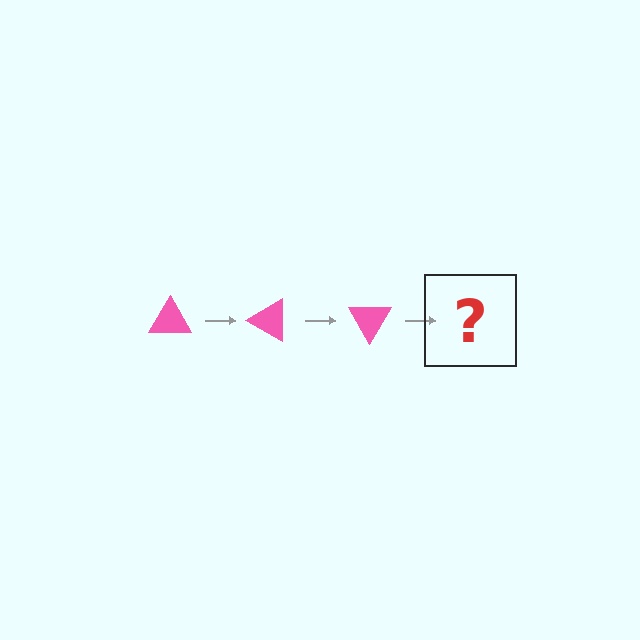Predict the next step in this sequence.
The next step is a pink triangle rotated 90 degrees.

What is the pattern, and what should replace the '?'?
The pattern is that the triangle rotates 30 degrees each step. The '?' should be a pink triangle rotated 90 degrees.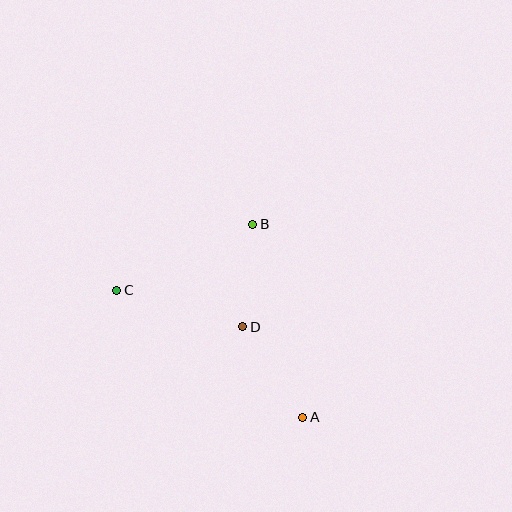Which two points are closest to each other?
Points B and D are closest to each other.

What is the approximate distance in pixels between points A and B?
The distance between A and B is approximately 200 pixels.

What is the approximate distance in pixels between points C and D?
The distance between C and D is approximately 131 pixels.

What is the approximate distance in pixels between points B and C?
The distance between B and C is approximately 151 pixels.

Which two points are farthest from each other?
Points A and C are farthest from each other.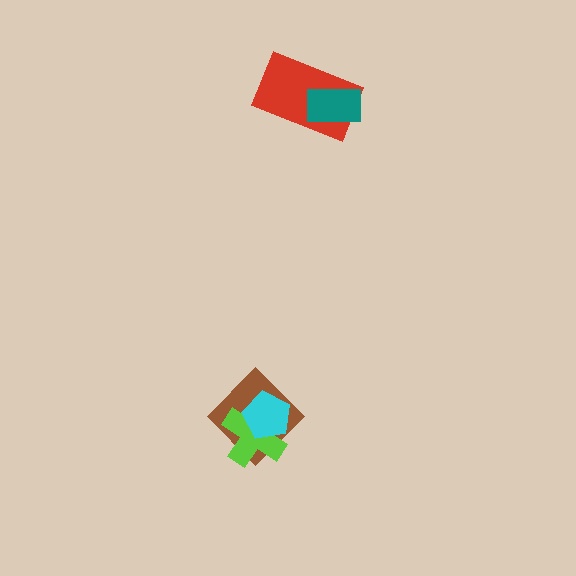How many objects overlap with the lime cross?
2 objects overlap with the lime cross.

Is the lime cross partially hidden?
Yes, it is partially covered by another shape.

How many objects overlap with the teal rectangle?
1 object overlaps with the teal rectangle.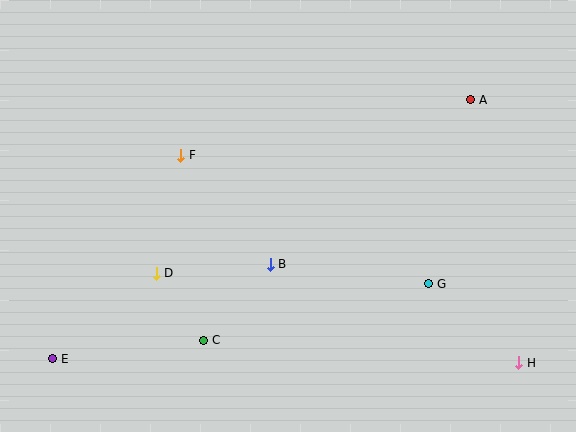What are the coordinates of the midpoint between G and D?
The midpoint between G and D is at (292, 278).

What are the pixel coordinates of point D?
Point D is at (156, 273).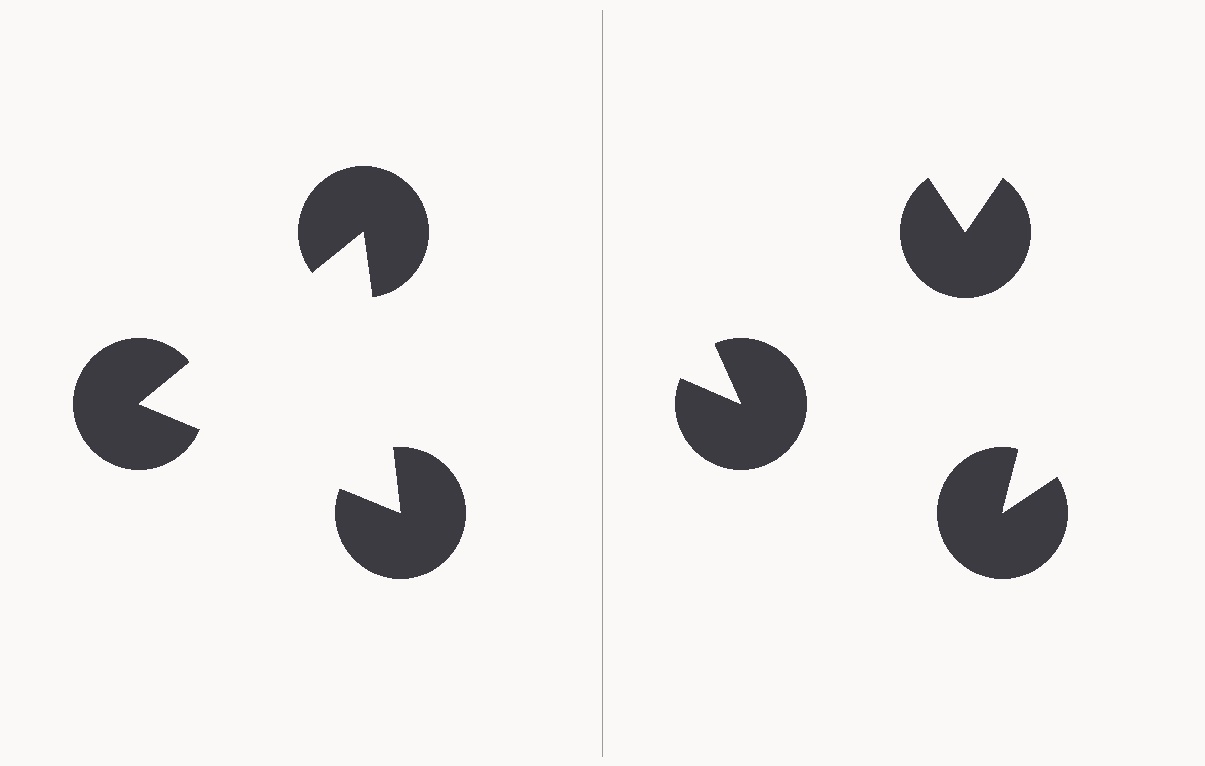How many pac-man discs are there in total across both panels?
6 — 3 on each side.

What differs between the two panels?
The pac-man discs are positioned identically on both sides; only the wedge orientations differ. On the left they align to a triangle; on the right they are misaligned.